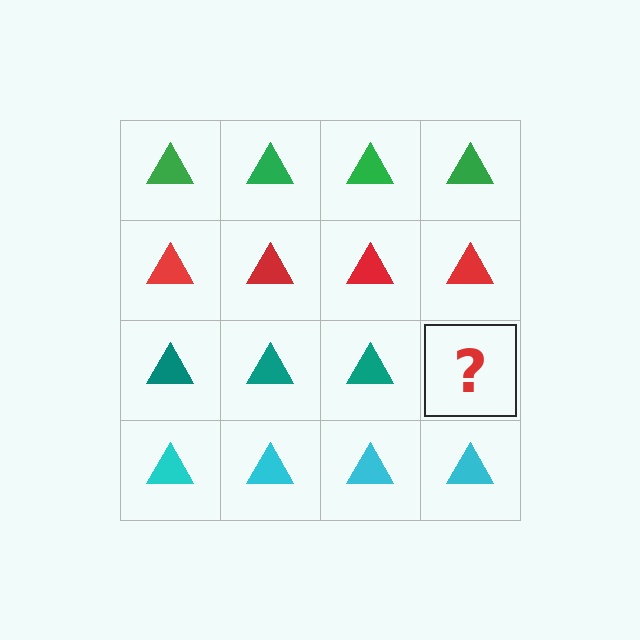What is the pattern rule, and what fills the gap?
The rule is that each row has a consistent color. The gap should be filled with a teal triangle.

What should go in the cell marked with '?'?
The missing cell should contain a teal triangle.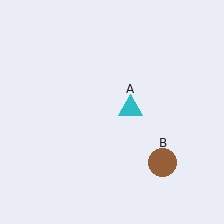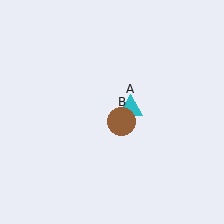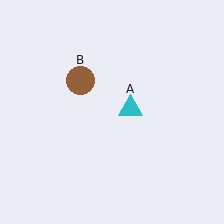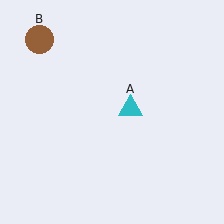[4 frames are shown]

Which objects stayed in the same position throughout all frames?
Cyan triangle (object A) remained stationary.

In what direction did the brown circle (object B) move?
The brown circle (object B) moved up and to the left.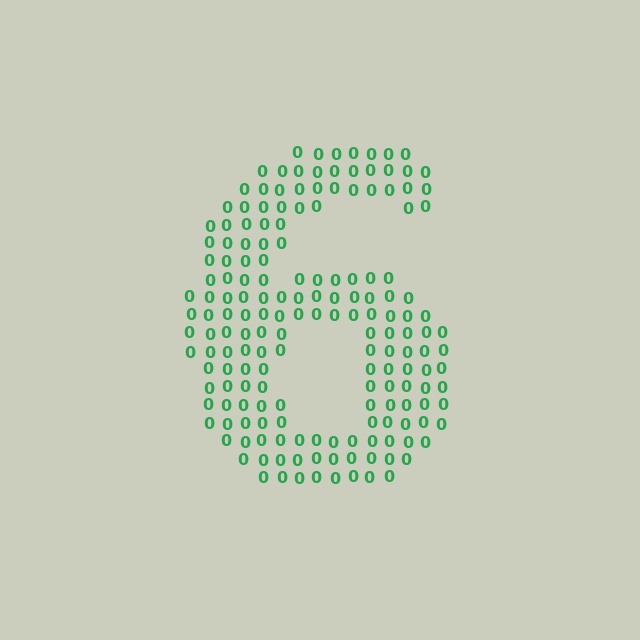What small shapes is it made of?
It is made of small digit 0's.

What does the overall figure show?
The overall figure shows the digit 6.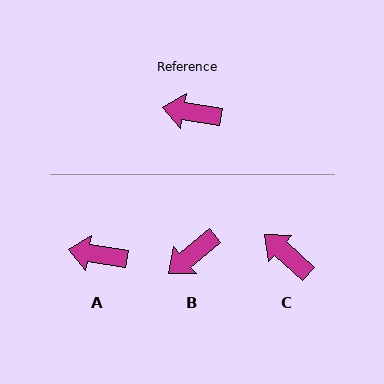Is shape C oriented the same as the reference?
No, it is off by about 33 degrees.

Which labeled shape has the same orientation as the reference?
A.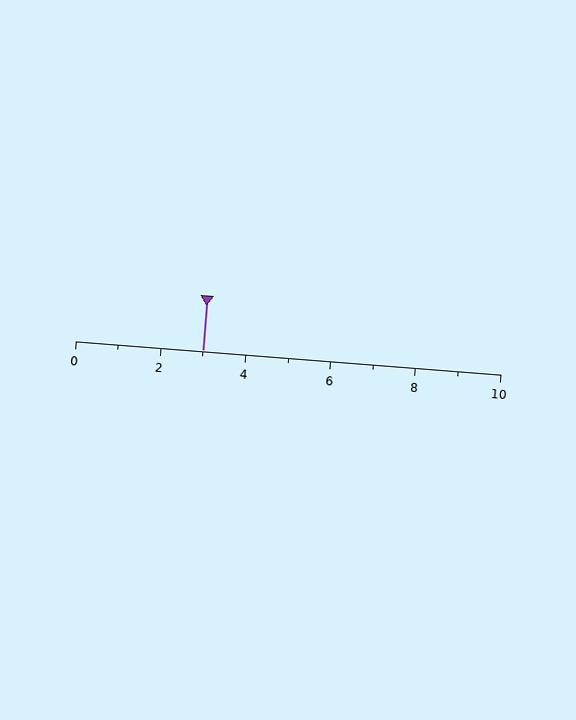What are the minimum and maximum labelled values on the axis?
The axis runs from 0 to 10.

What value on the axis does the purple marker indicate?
The marker indicates approximately 3.